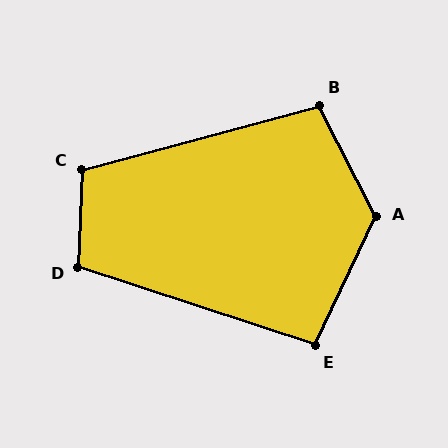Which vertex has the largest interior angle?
A, at approximately 128 degrees.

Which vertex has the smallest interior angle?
E, at approximately 97 degrees.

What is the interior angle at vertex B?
Approximately 102 degrees (obtuse).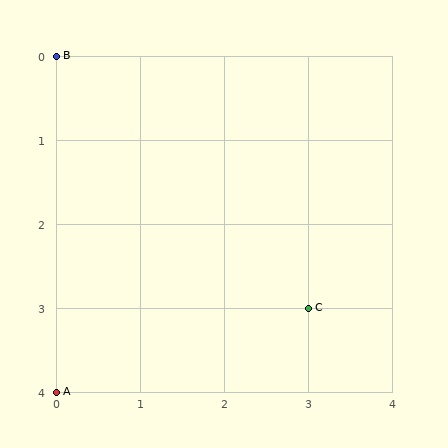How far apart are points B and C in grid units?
Points B and C are 3 columns and 3 rows apart (about 4.2 grid units diagonally).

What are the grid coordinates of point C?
Point C is at grid coordinates (3, 3).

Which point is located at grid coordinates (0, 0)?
Point B is at (0, 0).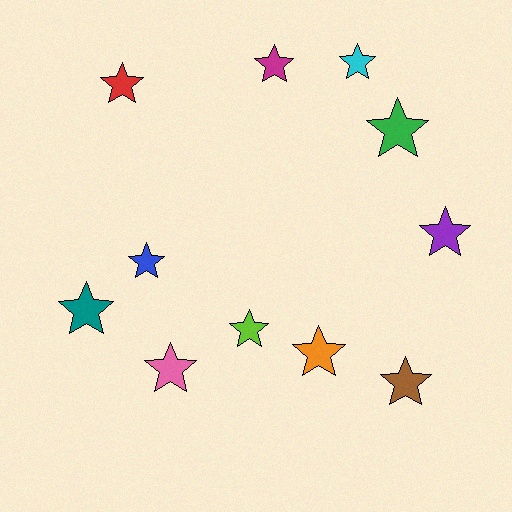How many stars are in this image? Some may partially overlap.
There are 11 stars.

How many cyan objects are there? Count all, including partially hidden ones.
There is 1 cyan object.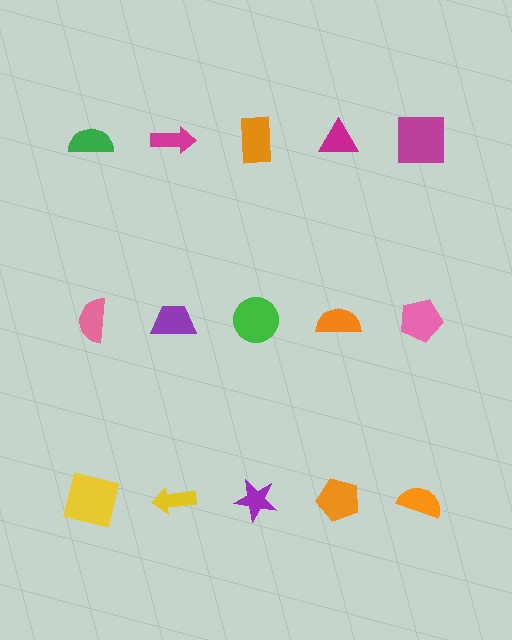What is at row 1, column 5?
A magenta square.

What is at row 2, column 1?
A pink semicircle.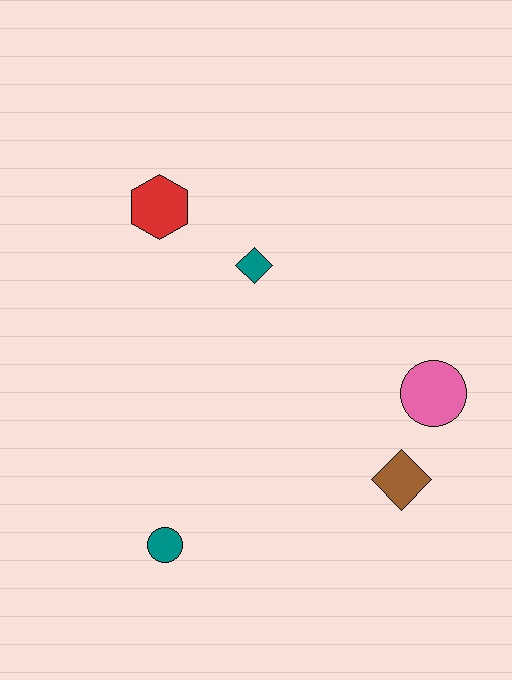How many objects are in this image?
There are 5 objects.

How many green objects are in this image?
There are no green objects.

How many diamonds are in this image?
There are 2 diamonds.